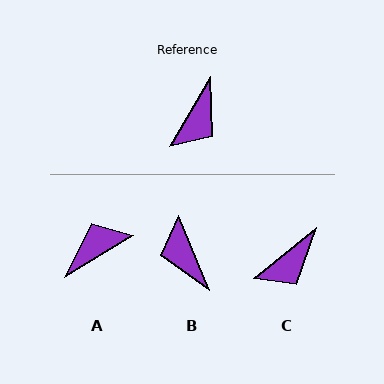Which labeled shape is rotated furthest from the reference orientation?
A, about 151 degrees away.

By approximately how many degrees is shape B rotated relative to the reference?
Approximately 128 degrees clockwise.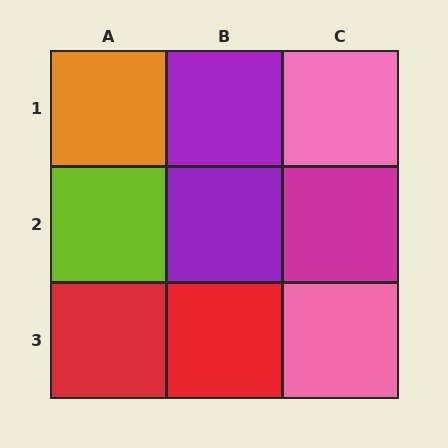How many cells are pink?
2 cells are pink.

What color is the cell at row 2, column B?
Purple.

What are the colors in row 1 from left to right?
Orange, purple, pink.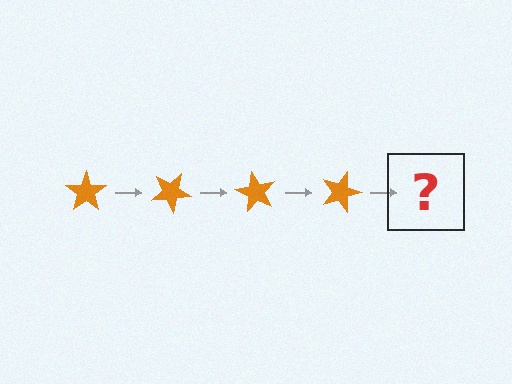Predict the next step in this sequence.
The next step is an orange star rotated 120 degrees.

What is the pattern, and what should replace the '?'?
The pattern is that the star rotates 30 degrees each step. The '?' should be an orange star rotated 120 degrees.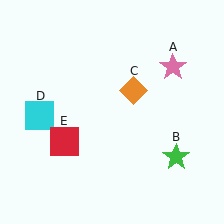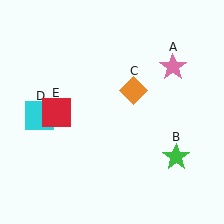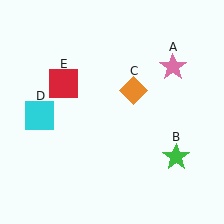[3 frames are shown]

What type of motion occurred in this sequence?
The red square (object E) rotated clockwise around the center of the scene.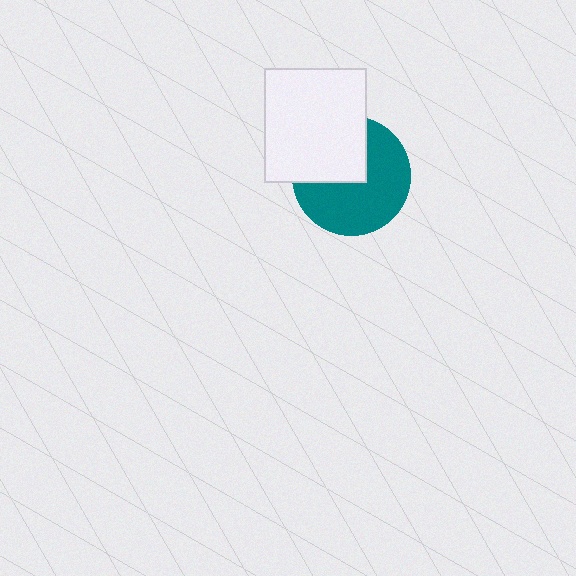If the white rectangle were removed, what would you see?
You would see the complete teal circle.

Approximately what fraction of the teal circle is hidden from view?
Roughly 39% of the teal circle is hidden behind the white rectangle.